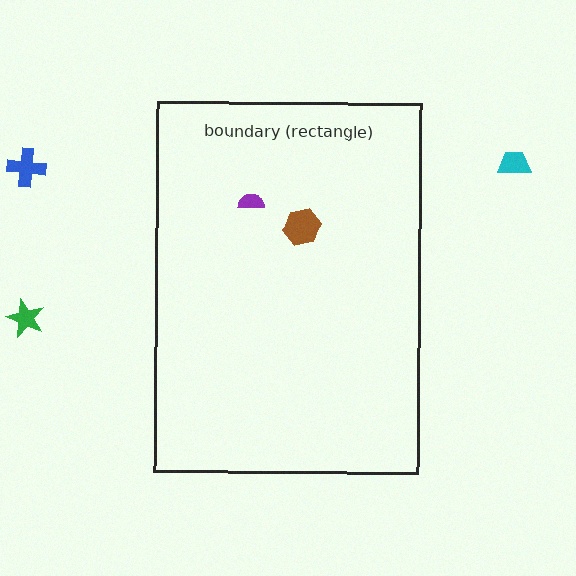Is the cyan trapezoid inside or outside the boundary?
Outside.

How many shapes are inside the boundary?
2 inside, 3 outside.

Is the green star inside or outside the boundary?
Outside.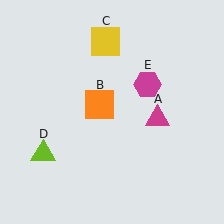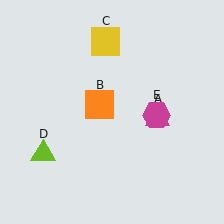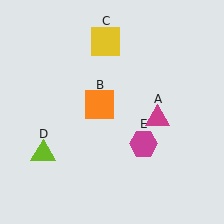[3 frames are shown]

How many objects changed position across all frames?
1 object changed position: magenta hexagon (object E).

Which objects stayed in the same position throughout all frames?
Magenta triangle (object A) and orange square (object B) and yellow square (object C) and lime triangle (object D) remained stationary.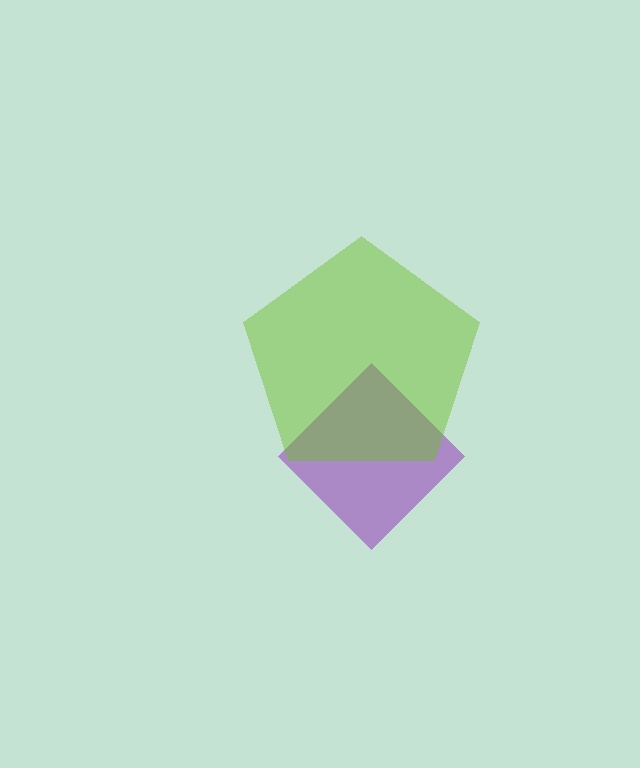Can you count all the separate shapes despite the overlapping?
Yes, there are 2 separate shapes.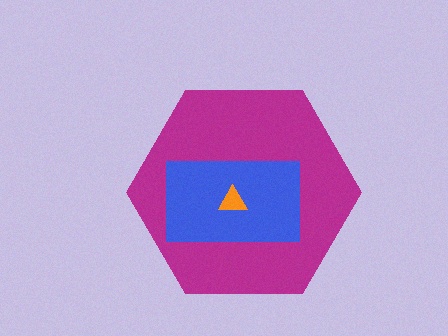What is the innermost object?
The orange triangle.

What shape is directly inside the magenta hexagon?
The blue rectangle.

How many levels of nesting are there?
3.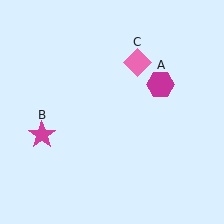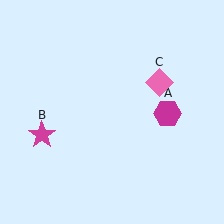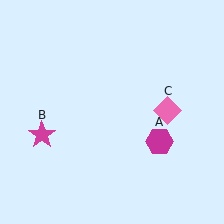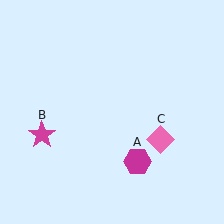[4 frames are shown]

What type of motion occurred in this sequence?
The magenta hexagon (object A), pink diamond (object C) rotated clockwise around the center of the scene.